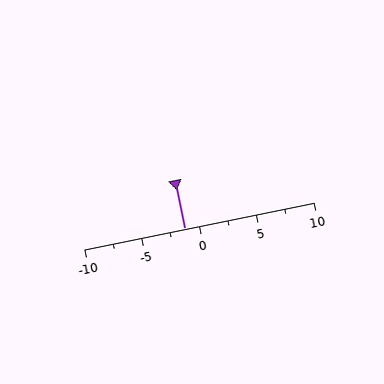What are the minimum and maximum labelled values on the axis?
The axis runs from -10 to 10.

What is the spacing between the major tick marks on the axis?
The major ticks are spaced 5 apart.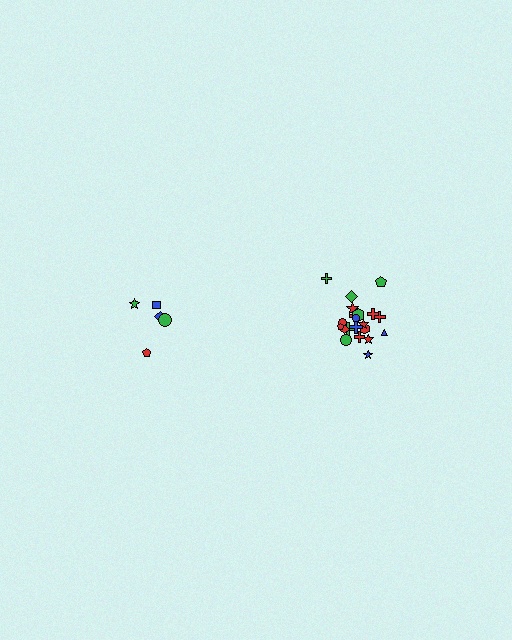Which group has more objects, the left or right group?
The right group.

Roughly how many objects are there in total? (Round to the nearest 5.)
Roughly 25 objects in total.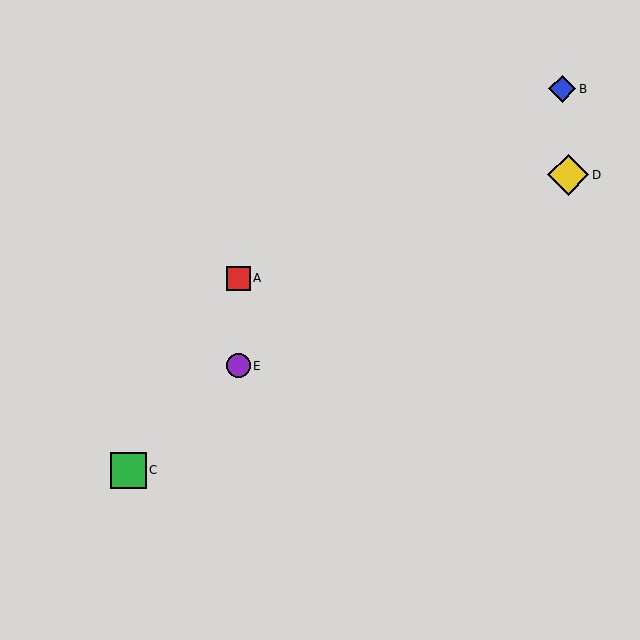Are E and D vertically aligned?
No, E is at x≈238 and D is at x≈568.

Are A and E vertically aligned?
Yes, both are at x≈238.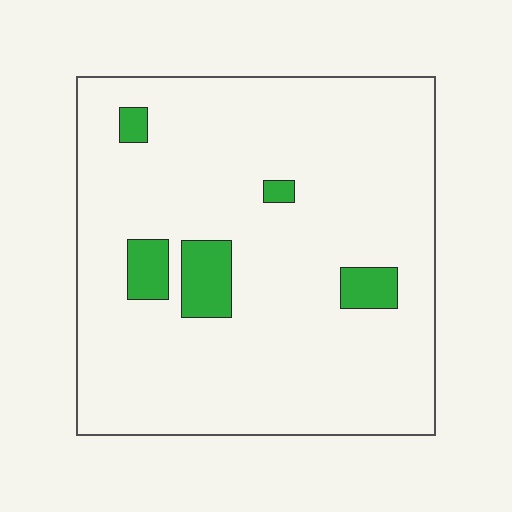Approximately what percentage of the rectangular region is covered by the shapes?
Approximately 10%.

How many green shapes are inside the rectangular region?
5.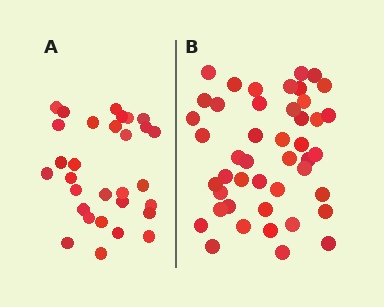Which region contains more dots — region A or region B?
Region B (the right region) has more dots.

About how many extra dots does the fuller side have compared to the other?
Region B has approximately 15 more dots than region A.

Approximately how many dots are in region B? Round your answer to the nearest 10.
About 40 dots. (The exact count is 45, which rounds to 40.)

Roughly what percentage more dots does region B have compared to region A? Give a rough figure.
About 50% more.